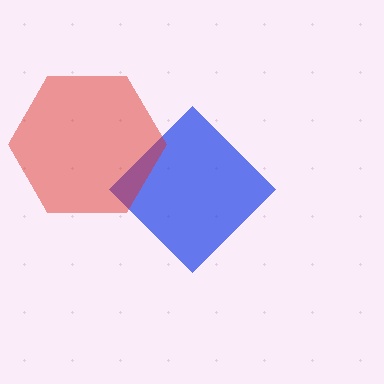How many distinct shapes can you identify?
There are 2 distinct shapes: a blue diamond, a red hexagon.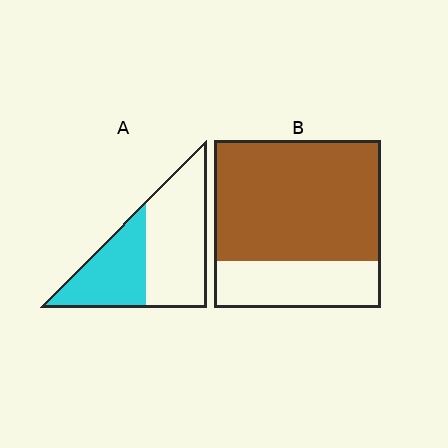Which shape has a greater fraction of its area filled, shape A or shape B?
Shape B.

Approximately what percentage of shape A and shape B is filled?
A is approximately 40% and B is approximately 70%.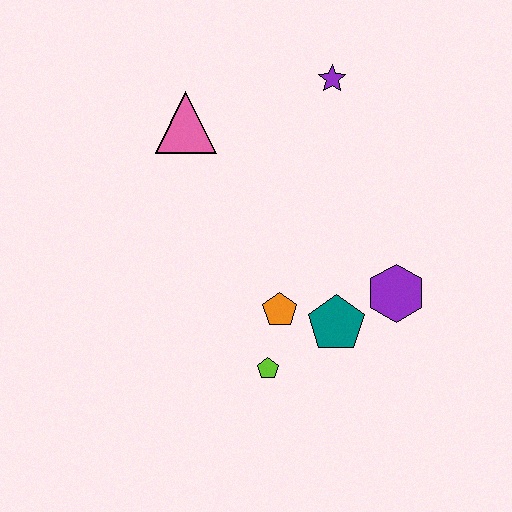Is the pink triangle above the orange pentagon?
Yes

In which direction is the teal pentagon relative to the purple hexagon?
The teal pentagon is to the left of the purple hexagon.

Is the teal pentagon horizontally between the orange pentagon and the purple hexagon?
Yes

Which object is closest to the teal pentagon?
The orange pentagon is closest to the teal pentagon.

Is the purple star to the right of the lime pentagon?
Yes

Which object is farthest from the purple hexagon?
The pink triangle is farthest from the purple hexagon.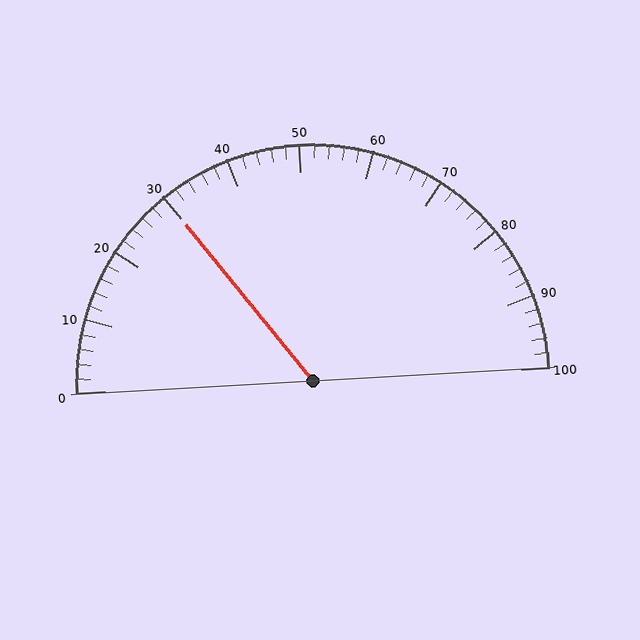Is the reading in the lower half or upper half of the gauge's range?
The reading is in the lower half of the range (0 to 100).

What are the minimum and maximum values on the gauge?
The gauge ranges from 0 to 100.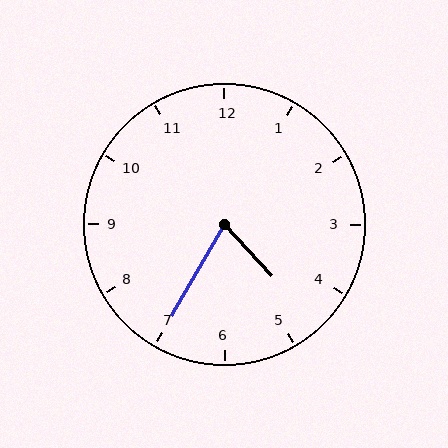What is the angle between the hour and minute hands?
Approximately 72 degrees.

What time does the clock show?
4:35.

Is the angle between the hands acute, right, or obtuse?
It is acute.